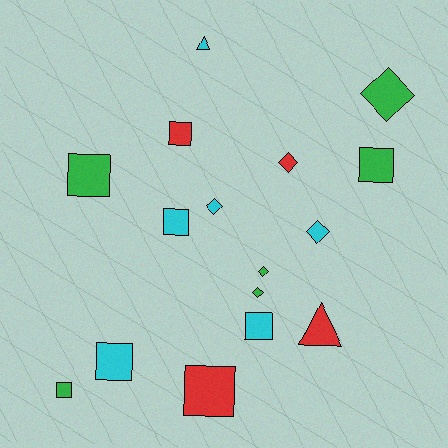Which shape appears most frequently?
Square, with 8 objects.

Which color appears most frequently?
Green, with 6 objects.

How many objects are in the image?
There are 16 objects.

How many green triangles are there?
There are no green triangles.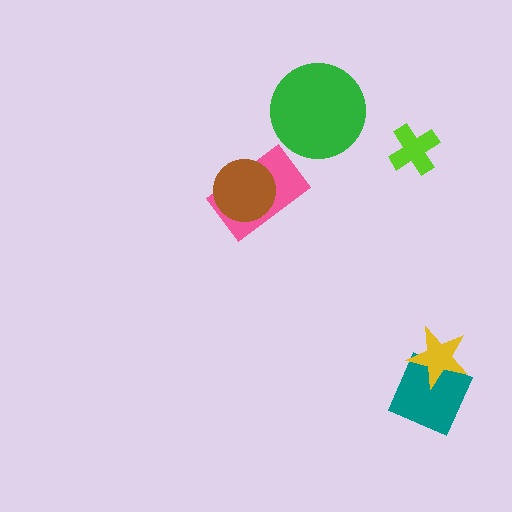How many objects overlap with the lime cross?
0 objects overlap with the lime cross.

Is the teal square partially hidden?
Yes, it is partially covered by another shape.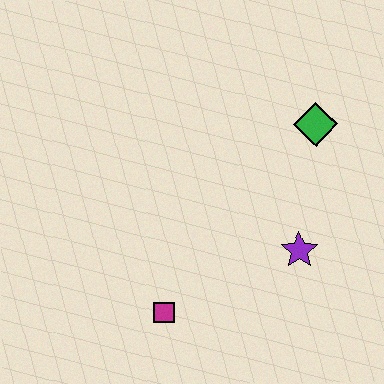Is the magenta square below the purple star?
Yes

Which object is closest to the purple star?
The green diamond is closest to the purple star.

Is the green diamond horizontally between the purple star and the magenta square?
No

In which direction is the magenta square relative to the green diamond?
The magenta square is below the green diamond.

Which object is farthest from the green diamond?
The magenta square is farthest from the green diamond.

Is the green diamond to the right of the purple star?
Yes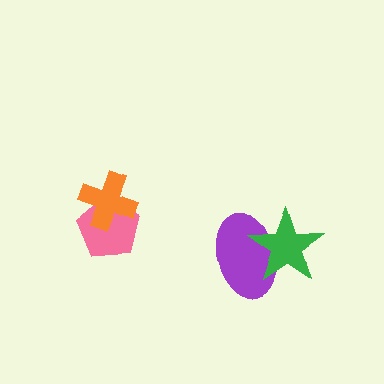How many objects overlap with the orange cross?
1 object overlaps with the orange cross.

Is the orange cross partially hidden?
No, no other shape covers it.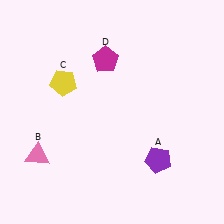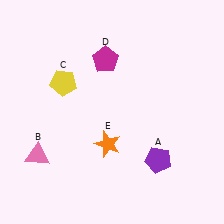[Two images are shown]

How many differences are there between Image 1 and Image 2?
There is 1 difference between the two images.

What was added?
An orange star (E) was added in Image 2.